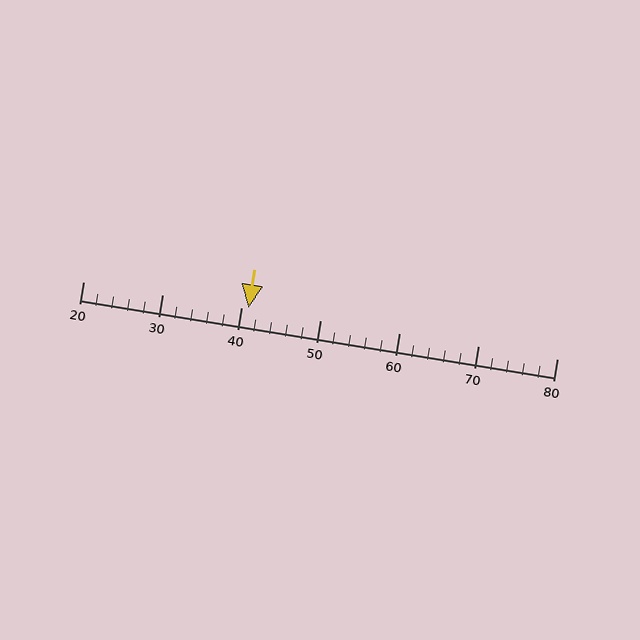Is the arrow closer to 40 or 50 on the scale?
The arrow is closer to 40.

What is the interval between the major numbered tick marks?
The major tick marks are spaced 10 units apart.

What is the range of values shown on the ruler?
The ruler shows values from 20 to 80.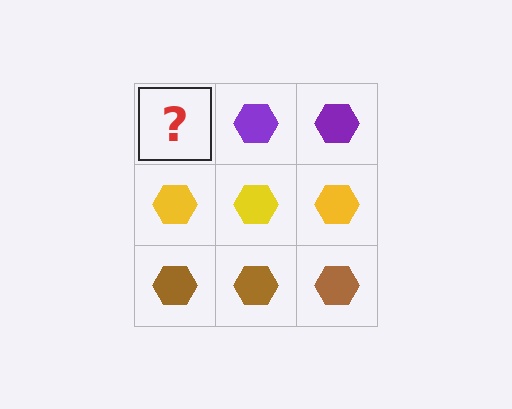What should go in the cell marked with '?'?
The missing cell should contain a purple hexagon.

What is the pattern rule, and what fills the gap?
The rule is that each row has a consistent color. The gap should be filled with a purple hexagon.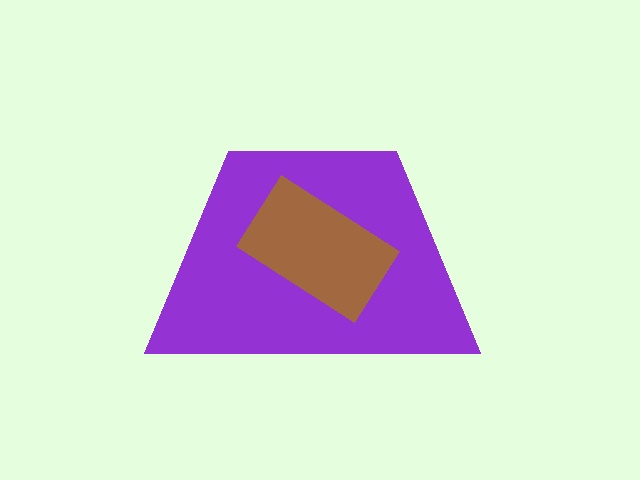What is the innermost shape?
The brown rectangle.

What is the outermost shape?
The purple trapezoid.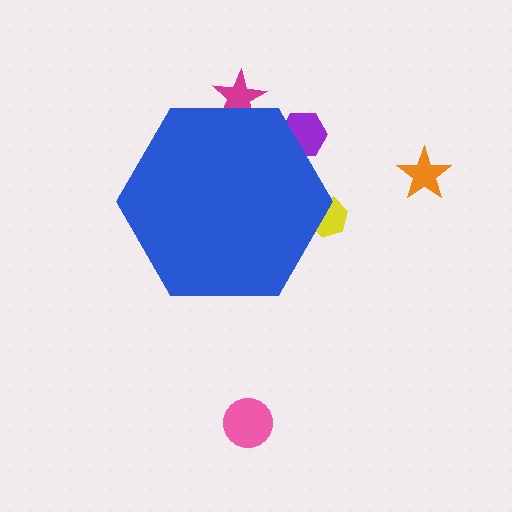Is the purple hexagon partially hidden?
Yes, the purple hexagon is partially hidden behind the blue hexagon.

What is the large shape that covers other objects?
A blue hexagon.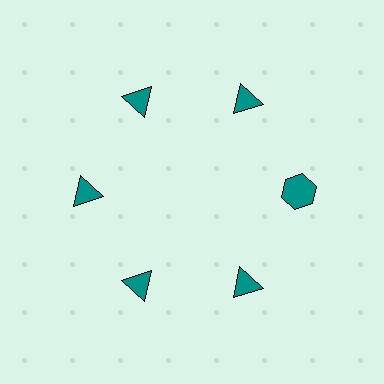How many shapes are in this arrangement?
There are 6 shapes arranged in a ring pattern.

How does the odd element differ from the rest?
It has a different shape: hexagon instead of triangle.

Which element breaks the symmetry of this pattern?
The teal hexagon at roughly the 3 o'clock position breaks the symmetry. All other shapes are teal triangles.